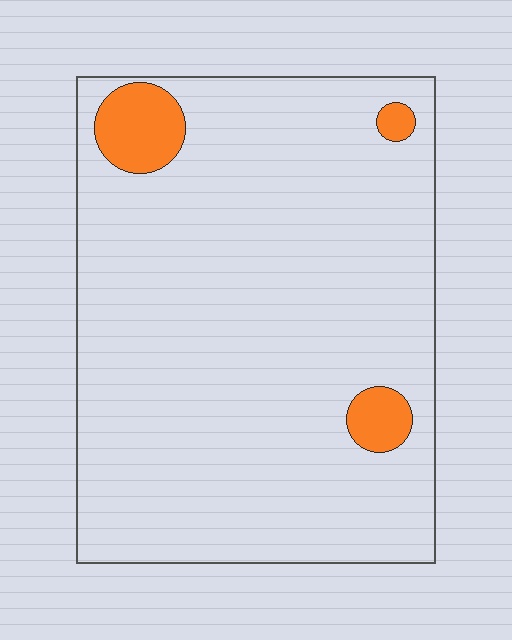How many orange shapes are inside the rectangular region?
3.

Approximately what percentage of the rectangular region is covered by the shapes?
Approximately 5%.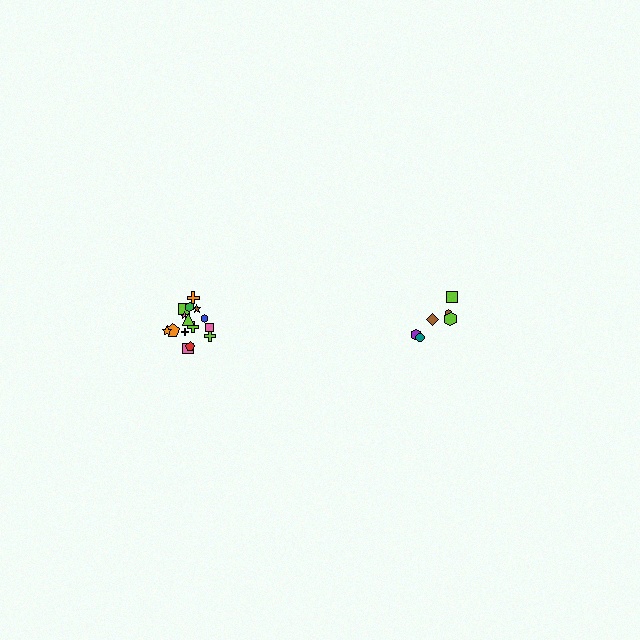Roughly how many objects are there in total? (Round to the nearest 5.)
Roughly 20 objects in total.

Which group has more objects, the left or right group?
The left group.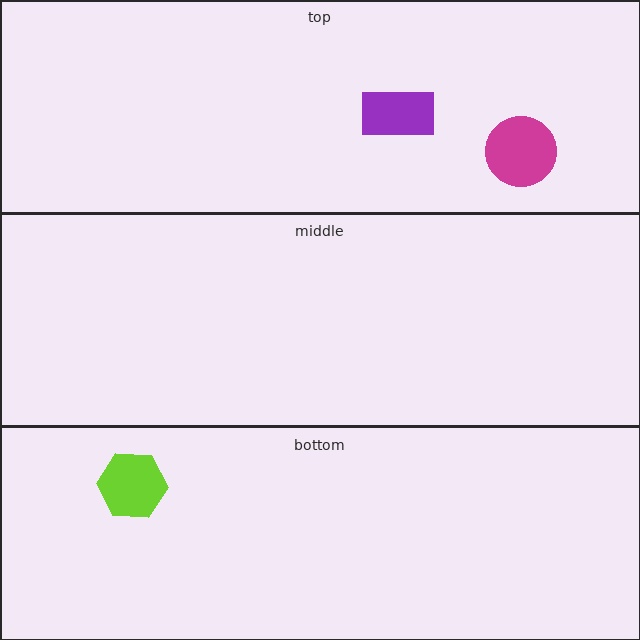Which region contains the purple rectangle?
The top region.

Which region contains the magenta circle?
The top region.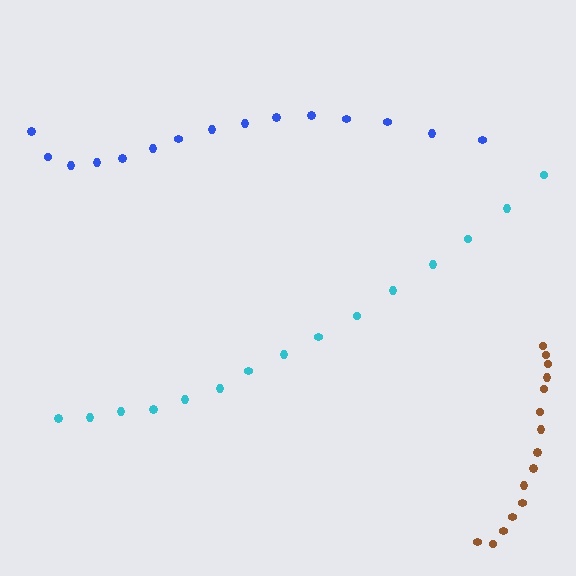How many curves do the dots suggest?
There are 3 distinct paths.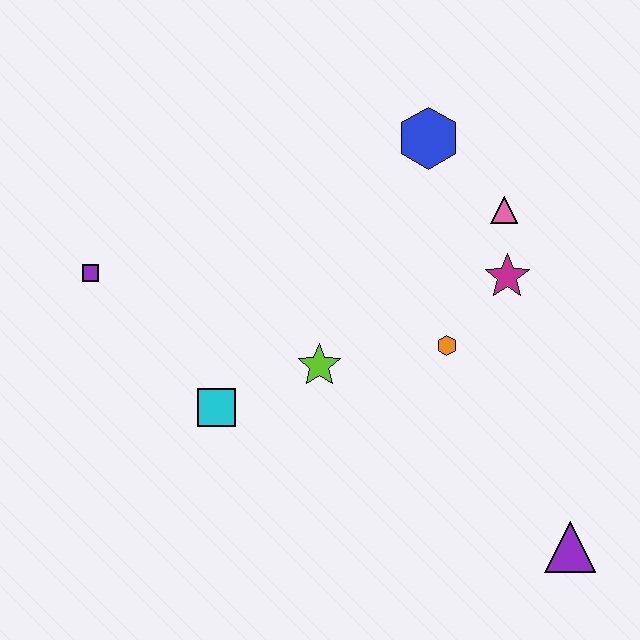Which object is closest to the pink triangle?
The magenta star is closest to the pink triangle.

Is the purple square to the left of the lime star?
Yes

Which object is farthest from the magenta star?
The purple square is farthest from the magenta star.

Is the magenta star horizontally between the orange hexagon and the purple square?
No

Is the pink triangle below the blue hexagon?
Yes